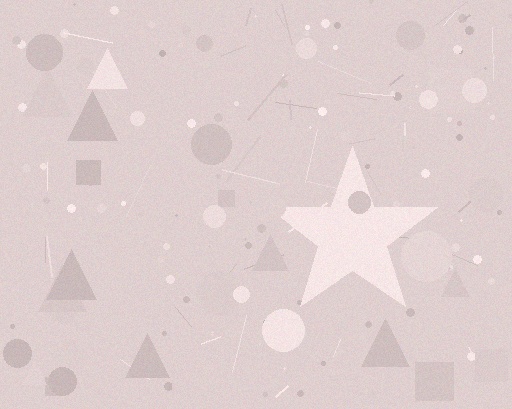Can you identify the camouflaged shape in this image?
The camouflaged shape is a star.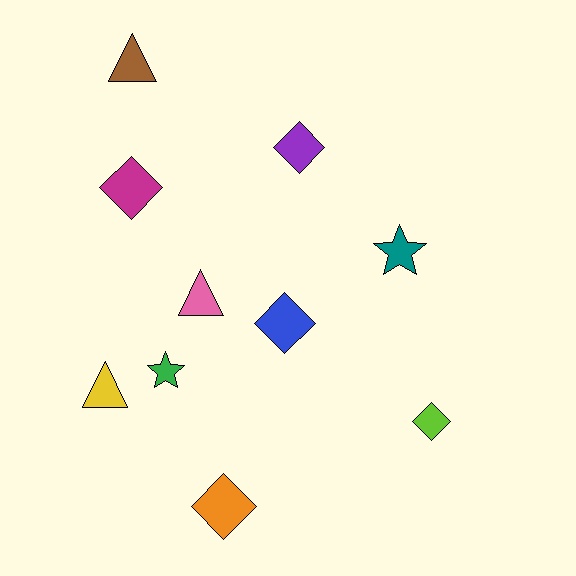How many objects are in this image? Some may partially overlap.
There are 10 objects.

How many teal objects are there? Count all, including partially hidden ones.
There is 1 teal object.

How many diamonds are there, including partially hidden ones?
There are 5 diamonds.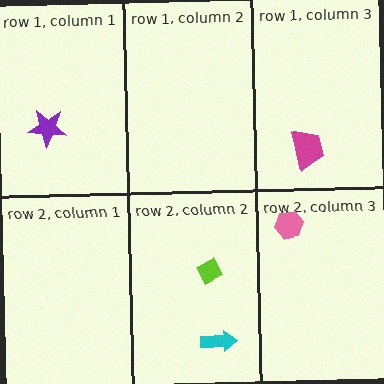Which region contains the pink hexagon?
The row 2, column 3 region.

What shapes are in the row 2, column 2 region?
The cyan arrow, the lime diamond.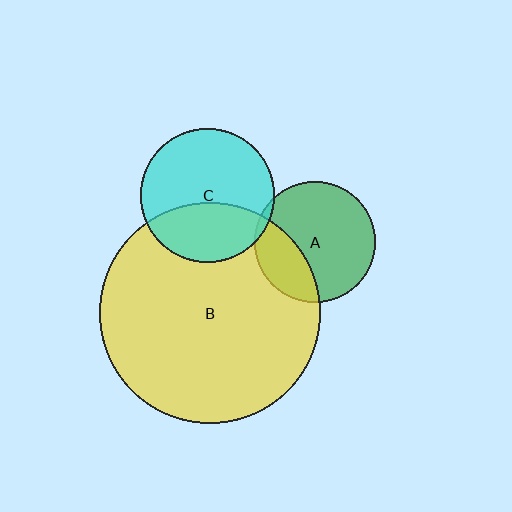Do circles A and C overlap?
Yes.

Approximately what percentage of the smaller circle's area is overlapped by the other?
Approximately 5%.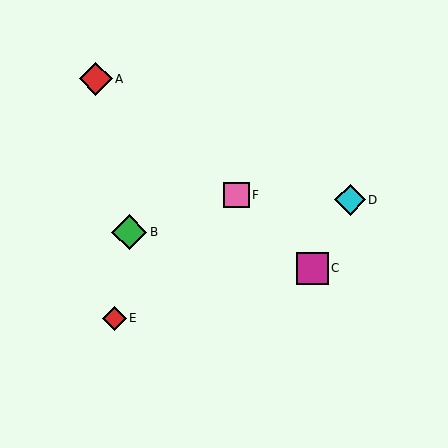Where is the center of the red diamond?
The center of the red diamond is at (114, 319).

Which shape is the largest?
The green diamond (labeled B) is the largest.